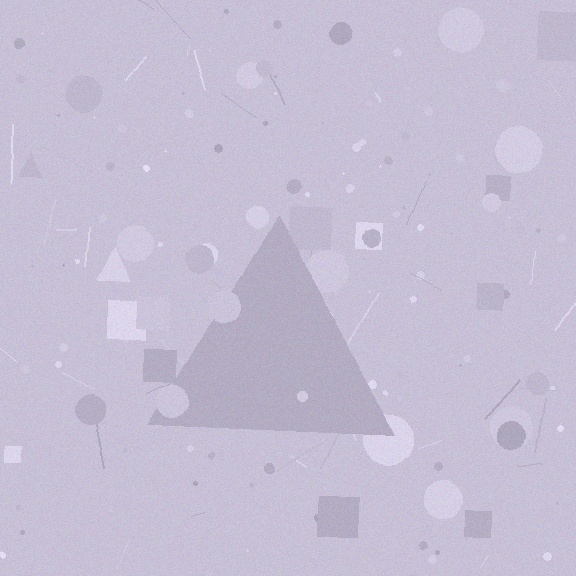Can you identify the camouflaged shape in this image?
The camouflaged shape is a triangle.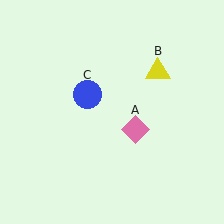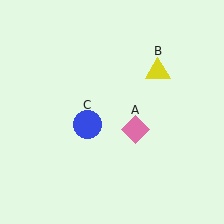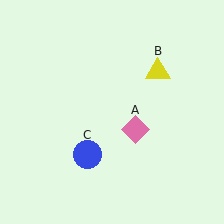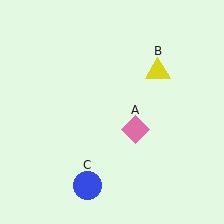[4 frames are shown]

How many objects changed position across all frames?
1 object changed position: blue circle (object C).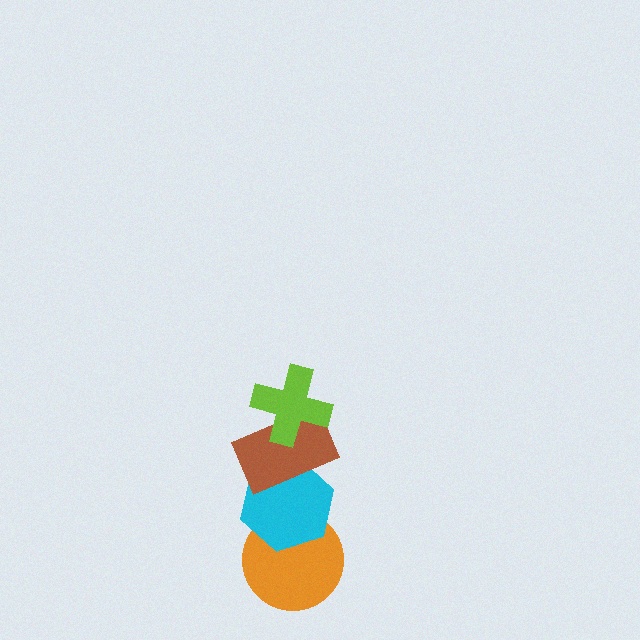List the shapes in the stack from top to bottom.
From top to bottom: the lime cross, the brown rectangle, the cyan hexagon, the orange circle.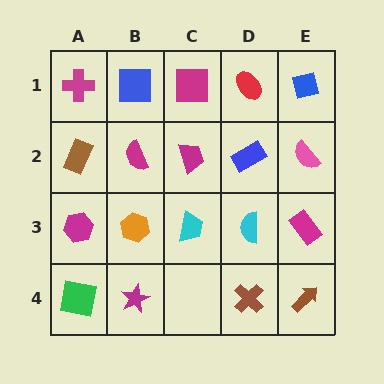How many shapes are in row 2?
5 shapes.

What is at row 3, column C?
A cyan trapezoid.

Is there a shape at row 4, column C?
No, that cell is empty.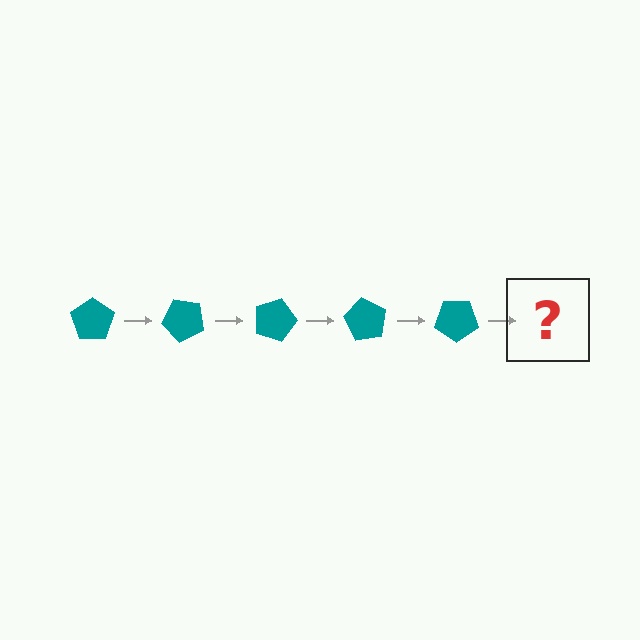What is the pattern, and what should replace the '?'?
The pattern is that the pentagon rotates 45 degrees each step. The '?' should be a teal pentagon rotated 225 degrees.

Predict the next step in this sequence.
The next step is a teal pentagon rotated 225 degrees.